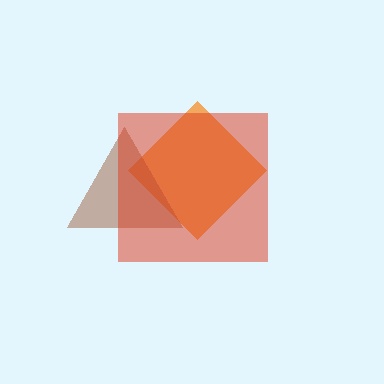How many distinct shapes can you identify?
There are 3 distinct shapes: an orange diamond, a brown triangle, a red square.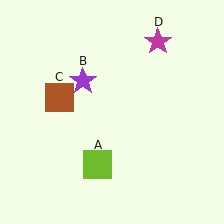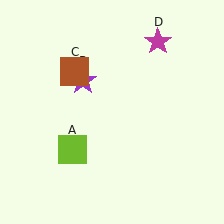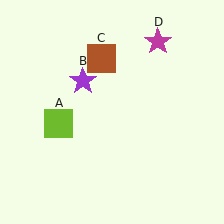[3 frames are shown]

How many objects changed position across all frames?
2 objects changed position: lime square (object A), brown square (object C).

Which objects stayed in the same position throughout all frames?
Purple star (object B) and magenta star (object D) remained stationary.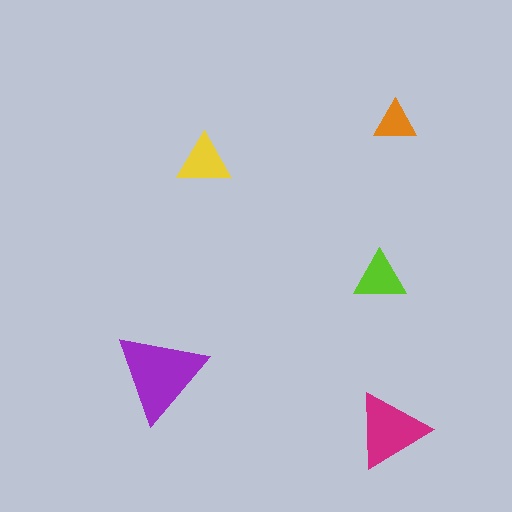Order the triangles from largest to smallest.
the purple one, the magenta one, the yellow one, the lime one, the orange one.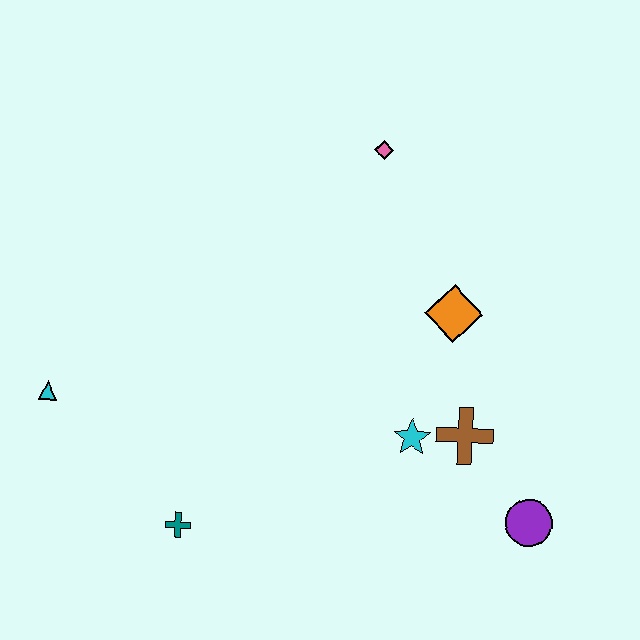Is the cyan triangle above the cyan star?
Yes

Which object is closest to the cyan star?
The brown cross is closest to the cyan star.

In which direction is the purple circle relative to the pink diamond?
The purple circle is below the pink diamond.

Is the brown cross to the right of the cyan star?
Yes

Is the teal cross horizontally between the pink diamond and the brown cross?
No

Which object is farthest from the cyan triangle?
The purple circle is farthest from the cyan triangle.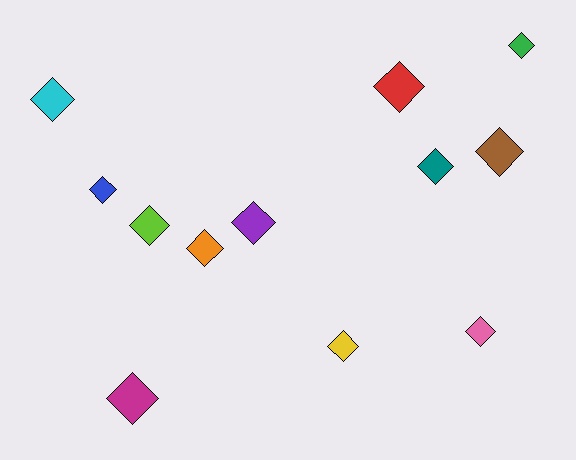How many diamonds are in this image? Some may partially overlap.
There are 12 diamonds.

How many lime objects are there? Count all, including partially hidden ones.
There is 1 lime object.